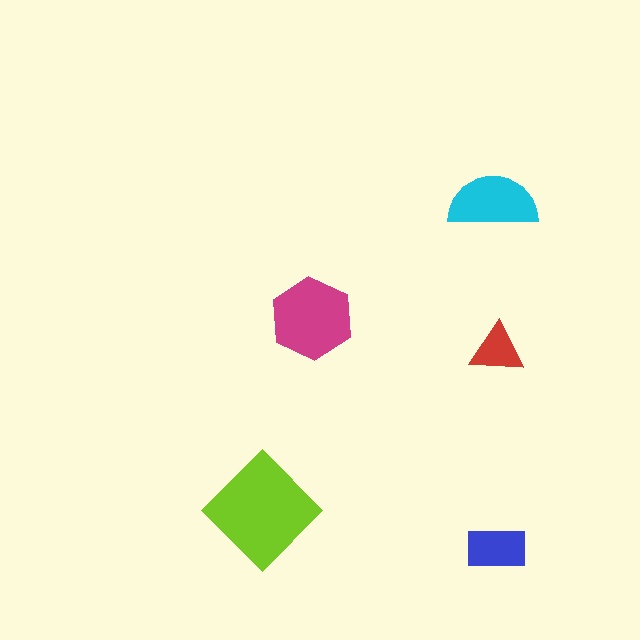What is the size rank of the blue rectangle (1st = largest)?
4th.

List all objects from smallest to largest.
The red triangle, the blue rectangle, the cyan semicircle, the magenta hexagon, the lime diamond.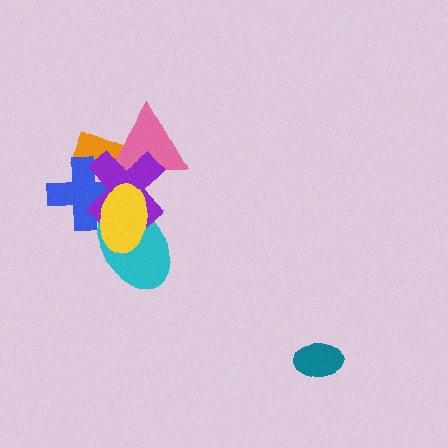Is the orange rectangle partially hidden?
Yes, it is partially covered by another shape.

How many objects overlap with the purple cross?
5 objects overlap with the purple cross.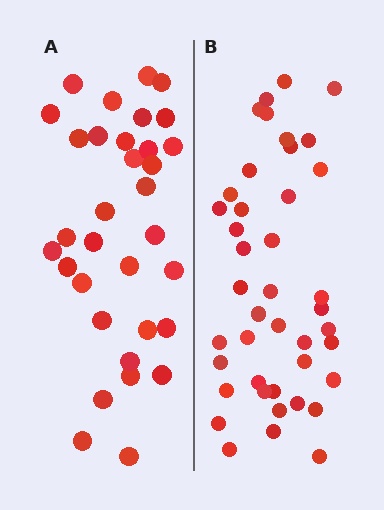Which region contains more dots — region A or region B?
Region B (the right region) has more dots.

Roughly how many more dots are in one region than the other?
Region B has roughly 8 or so more dots than region A.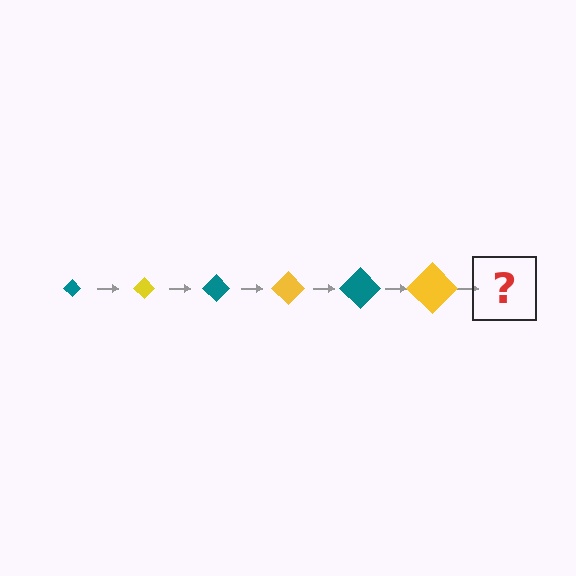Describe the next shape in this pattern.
It should be a teal diamond, larger than the previous one.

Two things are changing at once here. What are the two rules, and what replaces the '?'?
The two rules are that the diamond grows larger each step and the color cycles through teal and yellow. The '?' should be a teal diamond, larger than the previous one.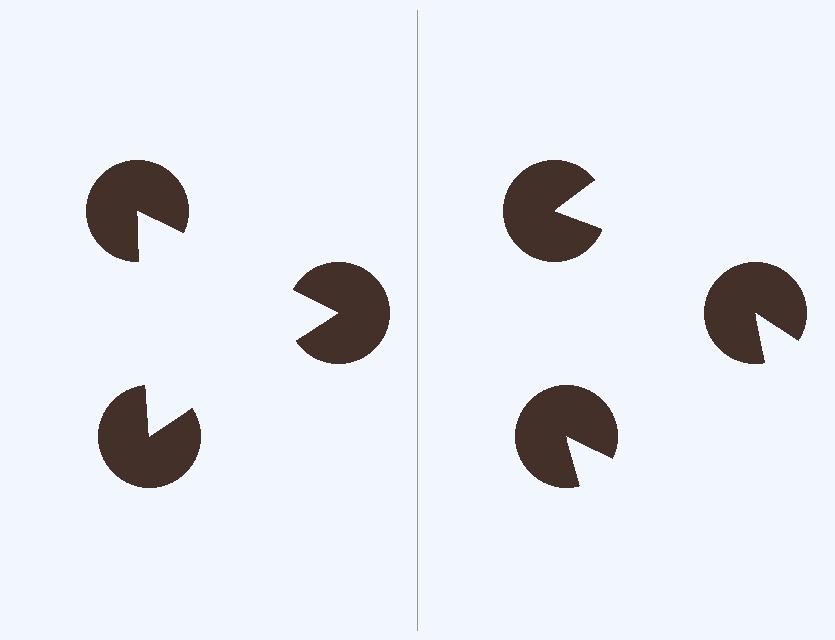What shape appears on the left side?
An illusory triangle.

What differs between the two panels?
The pac-man discs are positioned identically on both sides; only the wedge orientations differ. On the left they align to a triangle; on the right they are misaligned.